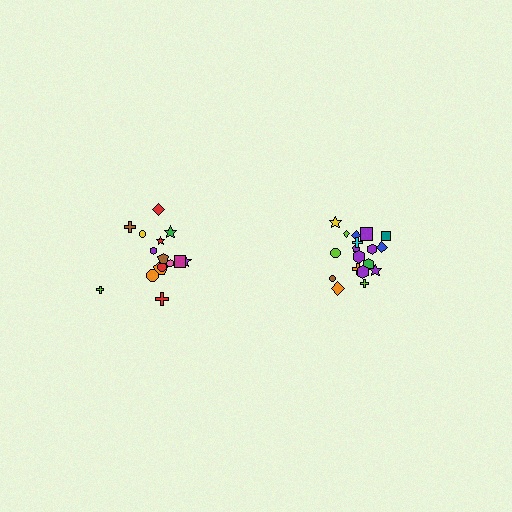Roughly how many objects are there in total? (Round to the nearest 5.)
Roughly 35 objects in total.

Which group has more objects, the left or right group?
The right group.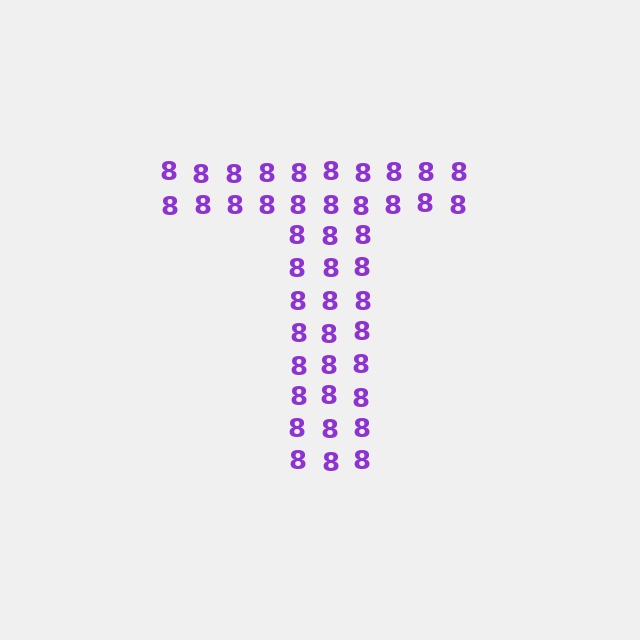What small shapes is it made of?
It is made of small digit 8's.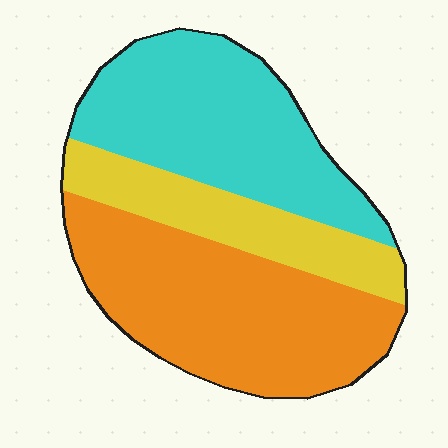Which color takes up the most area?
Orange, at roughly 45%.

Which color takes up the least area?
Yellow, at roughly 20%.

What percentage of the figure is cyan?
Cyan takes up about three eighths (3/8) of the figure.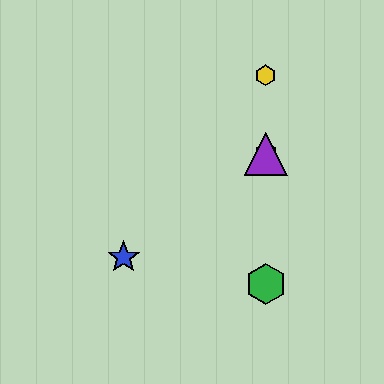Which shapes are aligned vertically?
The red hexagon, the green hexagon, the yellow hexagon, the purple triangle are aligned vertically.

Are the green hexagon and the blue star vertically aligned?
No, the green hexagon is at x≈266 and the blue star is at x≈124.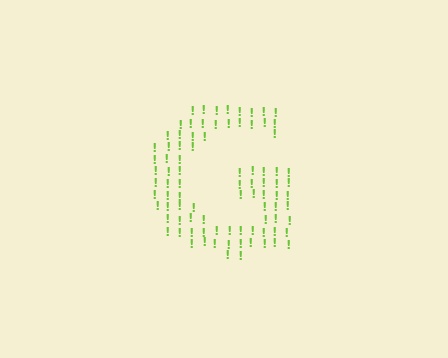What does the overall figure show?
The overall figure shows the letter G.